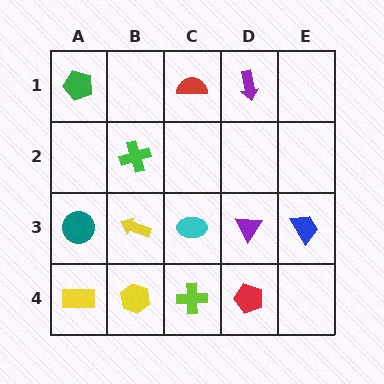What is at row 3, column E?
A blue trapezoid.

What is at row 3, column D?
A purple triangle.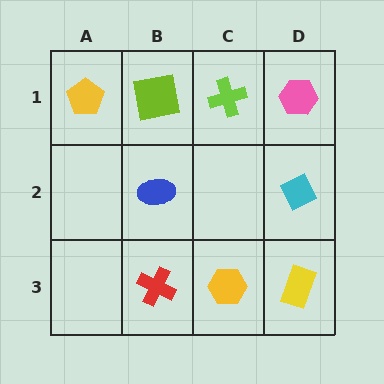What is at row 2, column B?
A blue ellipse.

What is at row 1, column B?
A lime square.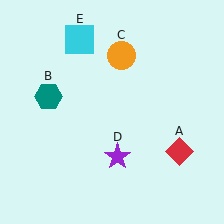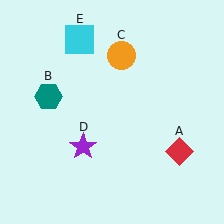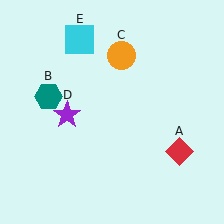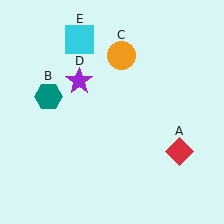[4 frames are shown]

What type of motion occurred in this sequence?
The purple star (object D) rotated clockwise around the center of the scene.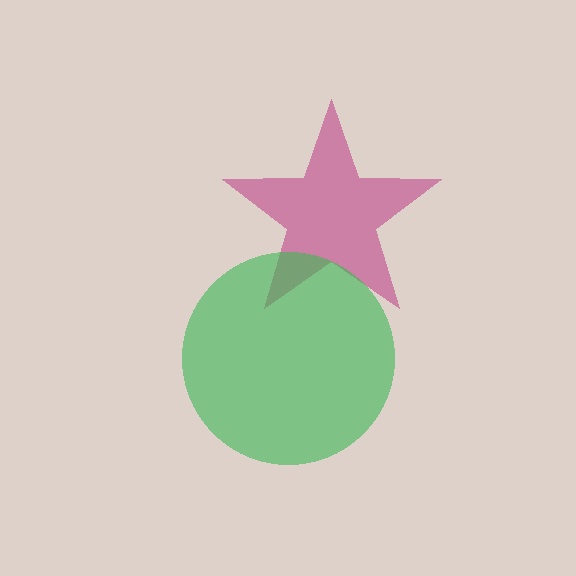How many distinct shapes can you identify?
There are 2 distinct shapes: a magenta star, a green circle.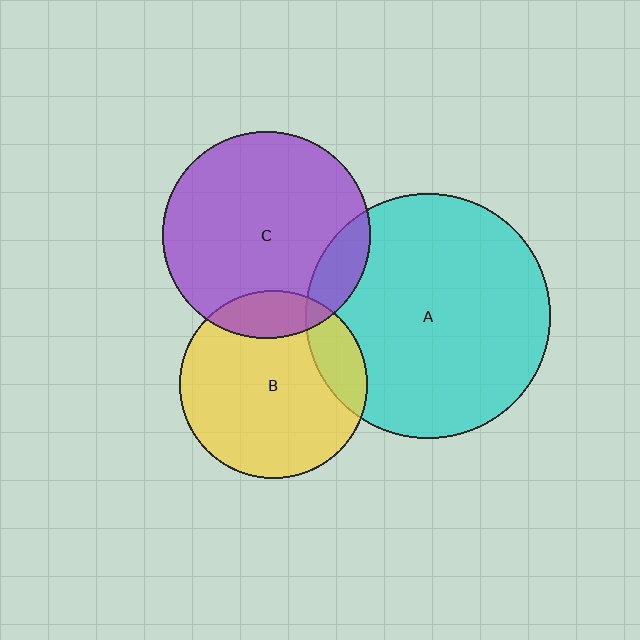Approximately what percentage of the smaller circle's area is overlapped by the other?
Approximately 15%.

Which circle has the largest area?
Circle A (cyan).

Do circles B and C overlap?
Yes.